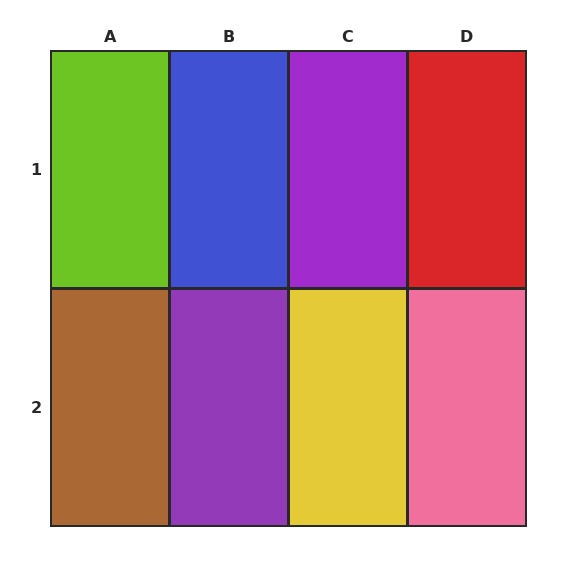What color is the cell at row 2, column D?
Pink.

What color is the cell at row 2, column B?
Purple.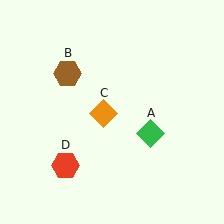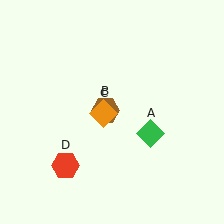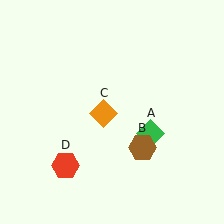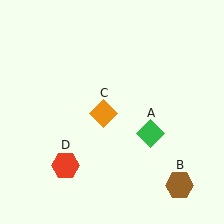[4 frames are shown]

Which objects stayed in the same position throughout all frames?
Green diamond (object A) and orange diamond (object C) and red hexagon (object D) remained stationary.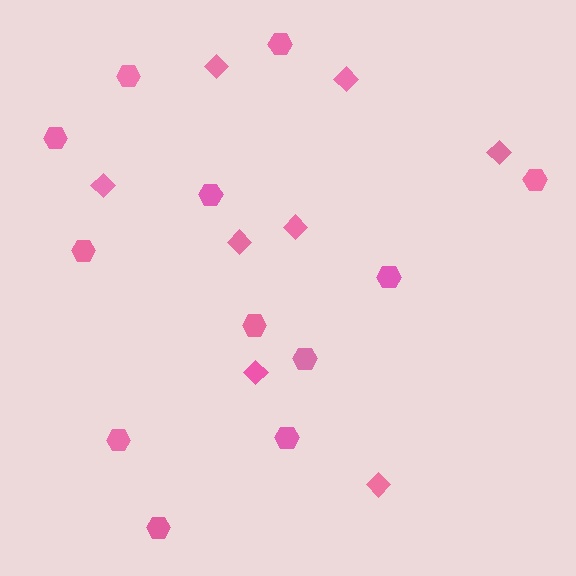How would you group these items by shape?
There are 2 groups: one group of hexagons (12) and one group of diamonds (8).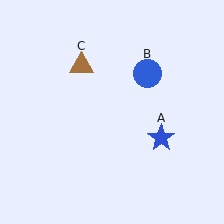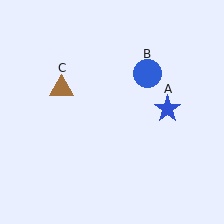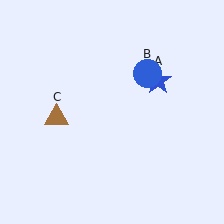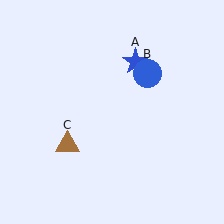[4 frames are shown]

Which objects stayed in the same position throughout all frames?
Blue circle (object B) remained stationary.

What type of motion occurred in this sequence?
The blue star (object A), brown triangle (object C) rotated counterclockwise around the center of the scene.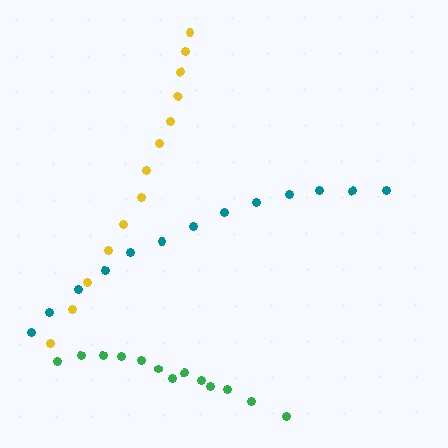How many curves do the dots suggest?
There are 3 distinct paths.